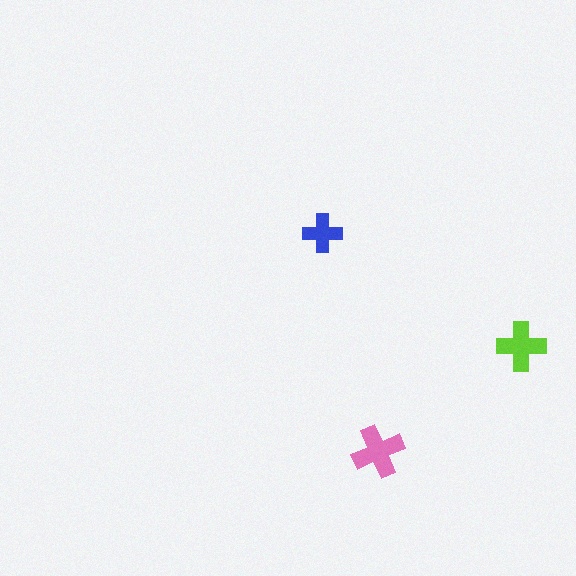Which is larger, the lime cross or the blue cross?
The lime one.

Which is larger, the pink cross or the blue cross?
The pink one.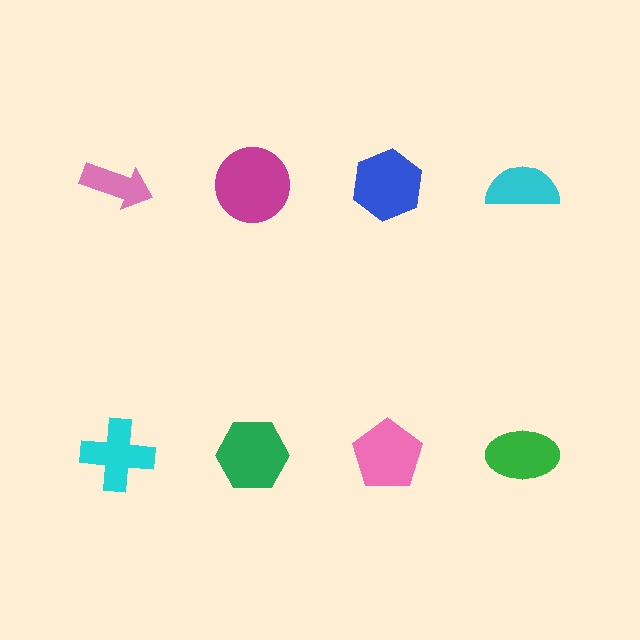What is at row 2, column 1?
A cyan cross.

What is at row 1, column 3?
A blue hexagon.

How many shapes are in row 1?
4 shapes.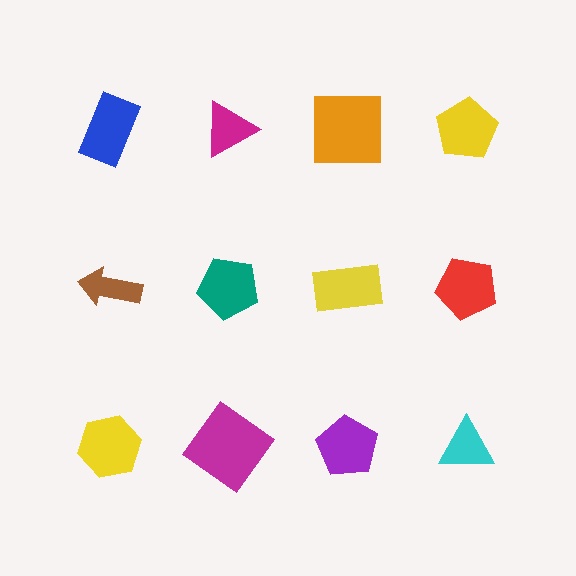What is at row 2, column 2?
A teal pentagon.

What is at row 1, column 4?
A yellow pentagon.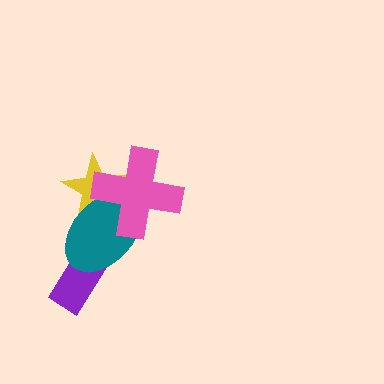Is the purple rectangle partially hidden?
Yes, it is partially covered by another shape.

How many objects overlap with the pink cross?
2 objects overlap with the pink cross.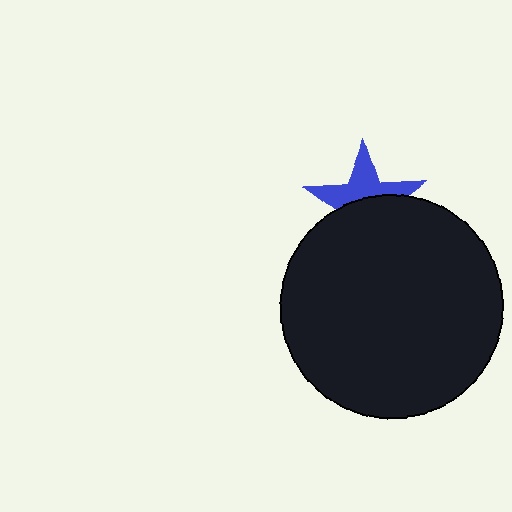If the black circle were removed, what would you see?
You would see the complete blue star.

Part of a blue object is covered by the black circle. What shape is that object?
It is a star.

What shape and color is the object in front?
The object in front is a black circle.